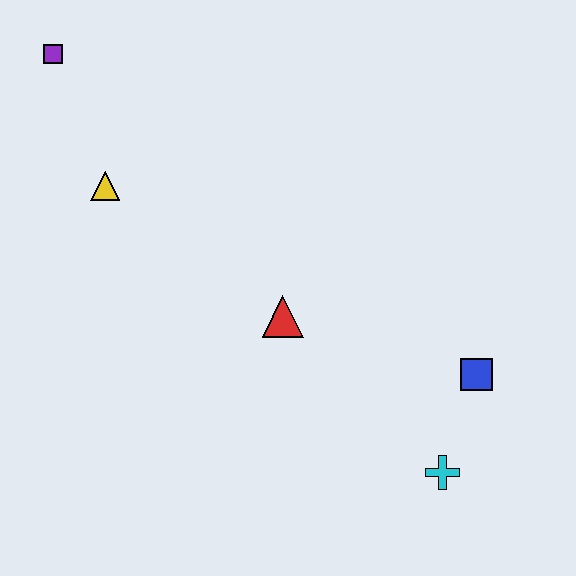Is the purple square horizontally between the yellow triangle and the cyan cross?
No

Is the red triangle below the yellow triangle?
Yes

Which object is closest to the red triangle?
The blue square is closest to the red triangle.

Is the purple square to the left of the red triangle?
Yes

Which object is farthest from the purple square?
The cyan cross is farthest from the purple square.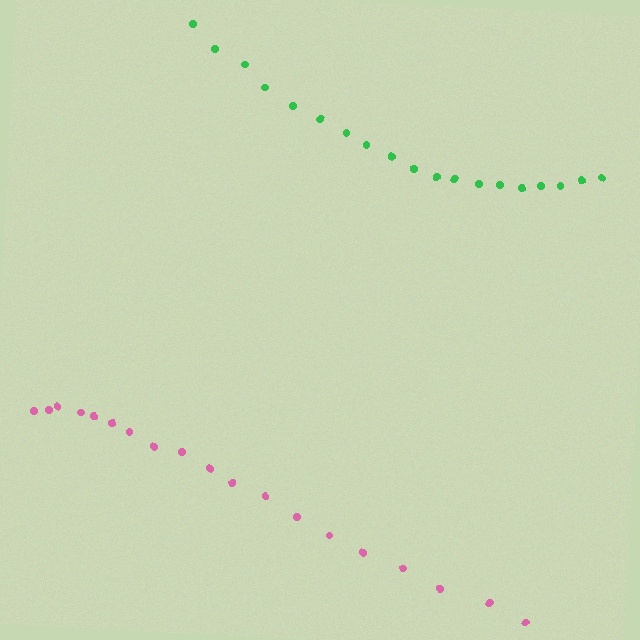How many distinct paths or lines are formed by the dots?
There are 2 distinct paths.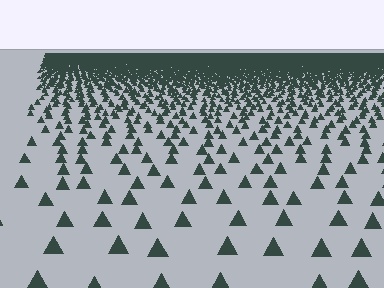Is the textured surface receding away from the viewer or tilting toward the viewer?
The surface is receding away from the viewer. Texture elements get smaller and denser toward the top.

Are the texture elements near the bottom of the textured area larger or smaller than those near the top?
Larger. Near the bottom, elements are closer to the viewer and appear at a bigger on-screen size.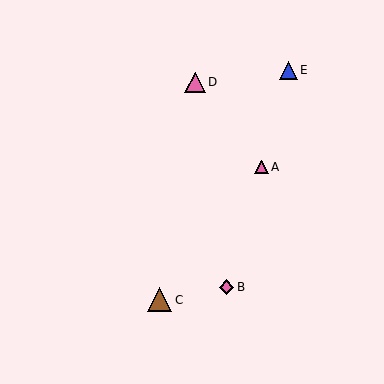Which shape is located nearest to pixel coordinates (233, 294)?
The pink diamond (labeled B) at (227, 287) is nearest to that location.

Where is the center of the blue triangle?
The center of the blue triangle is at (288, 70).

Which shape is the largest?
The brown triangle (labeled C) is the largest.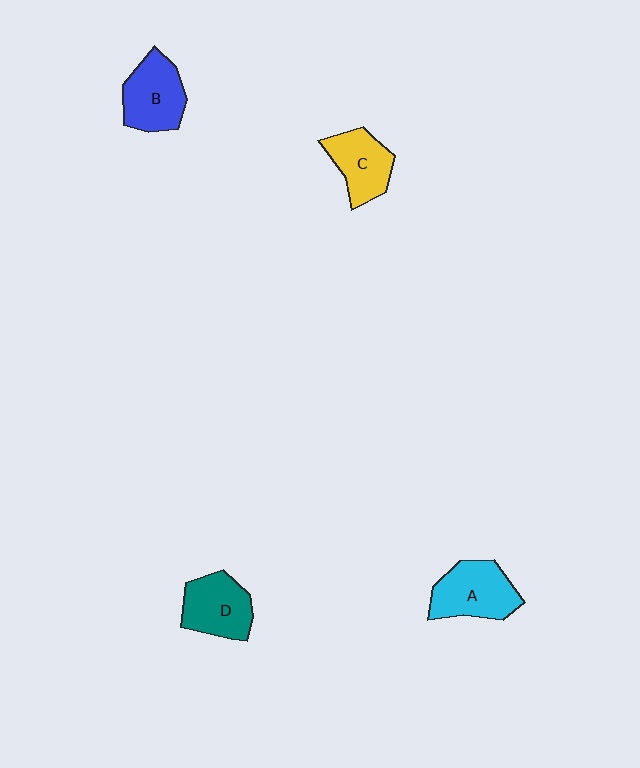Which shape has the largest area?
Shape A (cyan).